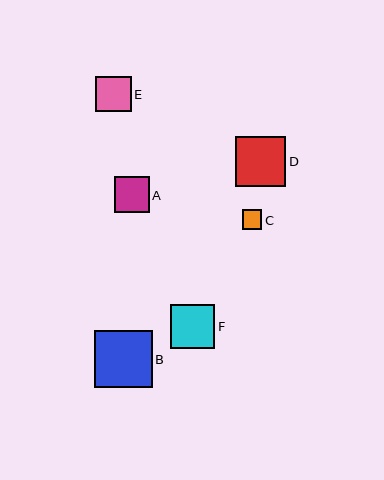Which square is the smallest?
Square C is the smallest with a size of approximately 20 pixels.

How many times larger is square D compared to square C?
Square D is approximately 2.6 times the size of square C.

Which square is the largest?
Square B is the largest with a size of approximately 58 pixels.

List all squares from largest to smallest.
From largest to smallest: B, D, F, A, E, C.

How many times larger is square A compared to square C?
Square A is approximately 1.8 times the size of square C.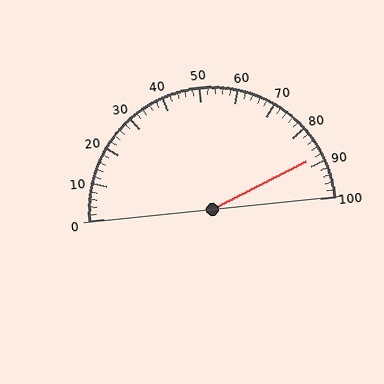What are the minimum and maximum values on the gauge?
The gauge ranges from 0 to 100.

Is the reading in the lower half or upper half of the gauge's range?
The reading is in the upper half of the range (0 to 100).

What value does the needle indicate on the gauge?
The needle indicates approximately 88.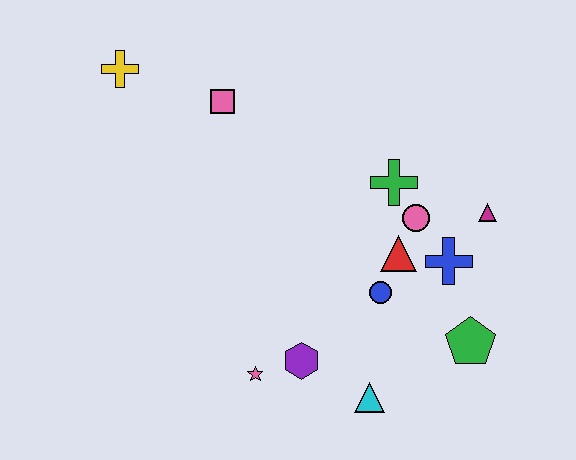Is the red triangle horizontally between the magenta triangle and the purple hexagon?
Yes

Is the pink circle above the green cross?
No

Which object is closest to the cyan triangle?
The purple hexagon is closest to the cyan triangle.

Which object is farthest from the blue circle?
The yellow cross is farthest from the blue circle.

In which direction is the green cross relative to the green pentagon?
The green cross is above the green pentagon.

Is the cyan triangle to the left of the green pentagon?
Yes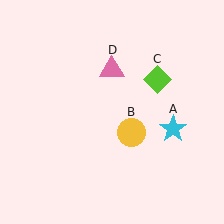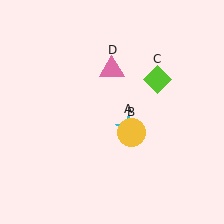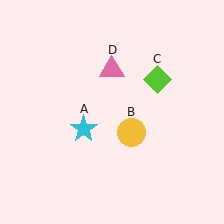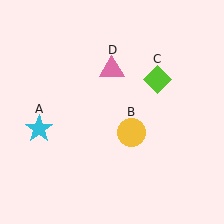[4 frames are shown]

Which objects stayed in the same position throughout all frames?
Yellow circle (object B) and lime diamond (object C) and pink triangle (object D) remained stationary.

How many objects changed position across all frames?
1 object changed position: cyan star (object A).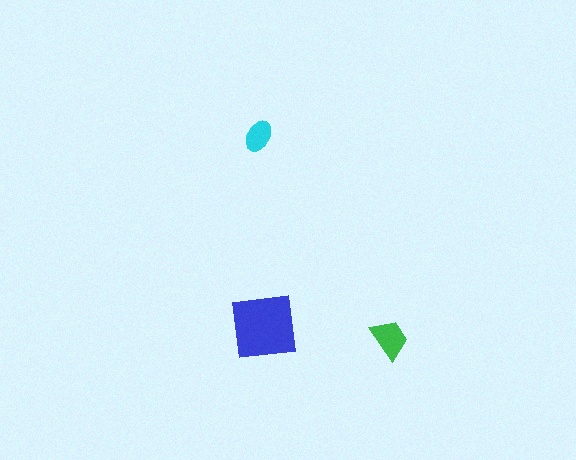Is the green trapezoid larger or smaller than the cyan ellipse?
Larger.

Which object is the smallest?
The cyan ellipse.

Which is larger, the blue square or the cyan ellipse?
The blue square.